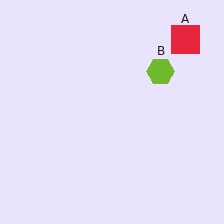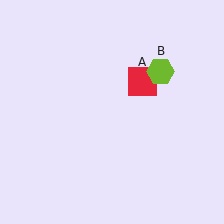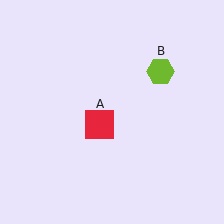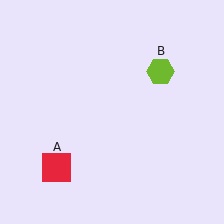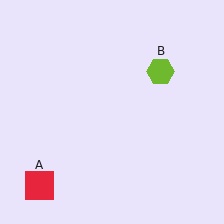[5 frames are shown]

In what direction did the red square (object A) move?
The red square (object A) moved down and to the left.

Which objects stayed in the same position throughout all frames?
Lime hexagon (object B) remained stationary.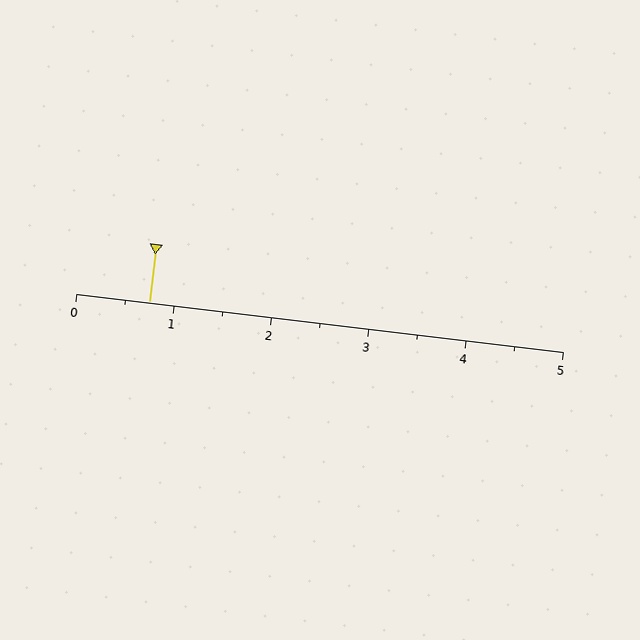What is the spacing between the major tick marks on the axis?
The major ticks are spaced 1 apart.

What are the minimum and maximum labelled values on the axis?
The axis runs from 0 to 5.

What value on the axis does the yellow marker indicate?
The marker indicates approximately 0.8.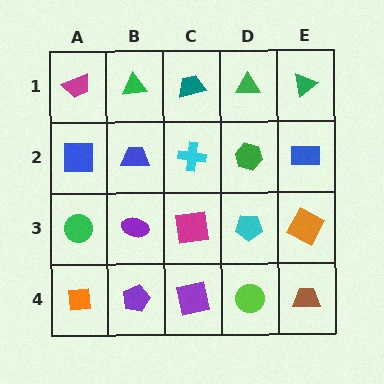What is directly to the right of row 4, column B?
A purple square.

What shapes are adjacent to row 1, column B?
A blue trapezoid (row 2, column B), a magenta trapezoid (row 1, column A), a teal trapezoid (row 1, column C).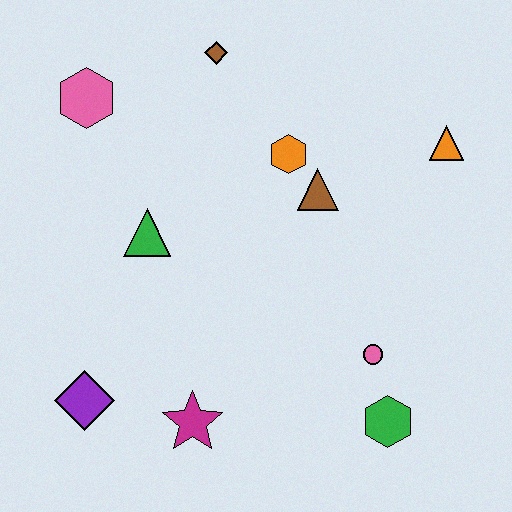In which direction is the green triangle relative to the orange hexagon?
The green triangle is to the left of the orange hexagon.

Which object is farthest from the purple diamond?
The orange triangle is farthest from the purple diamond.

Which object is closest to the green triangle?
The pink hexagon is closest to the green triangle.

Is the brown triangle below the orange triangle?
Yes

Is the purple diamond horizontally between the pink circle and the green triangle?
No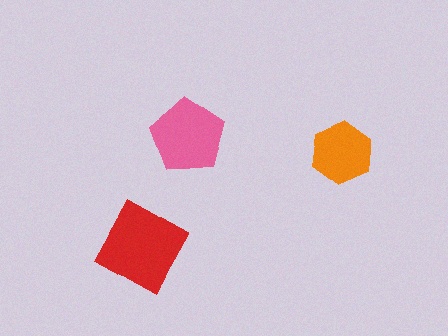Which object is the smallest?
The orange hexagon.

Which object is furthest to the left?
The red square is leftmost.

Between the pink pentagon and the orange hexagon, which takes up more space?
The pink pentagon.